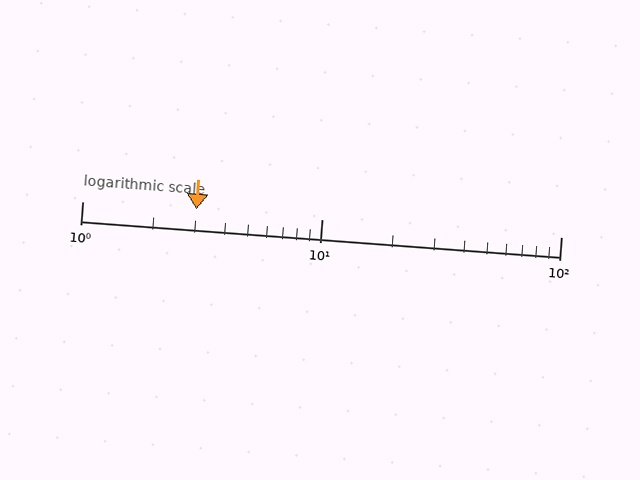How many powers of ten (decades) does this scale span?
The scale spans 2 decades, from 1 to 100.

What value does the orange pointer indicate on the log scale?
The pointer indicates approximately 3.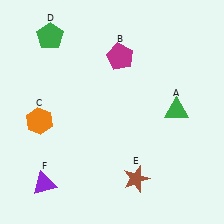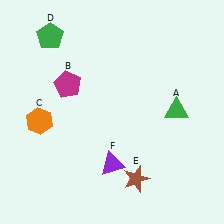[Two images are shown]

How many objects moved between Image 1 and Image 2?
2 objects moved between the two images.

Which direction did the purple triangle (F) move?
The purple triangle (F) moved right.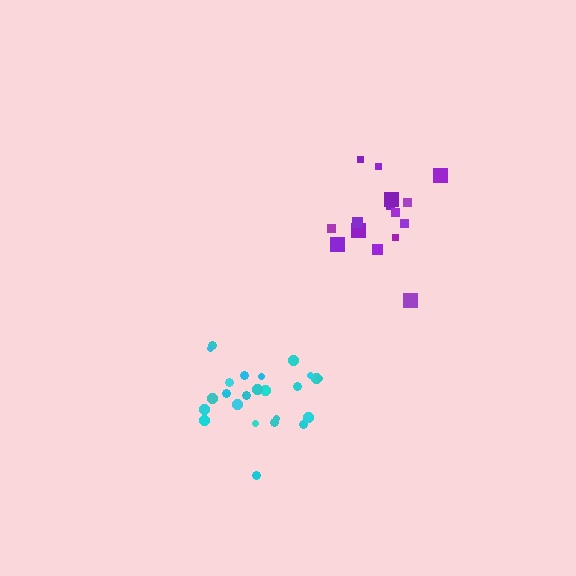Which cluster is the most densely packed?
Cyan.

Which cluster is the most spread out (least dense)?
Purple.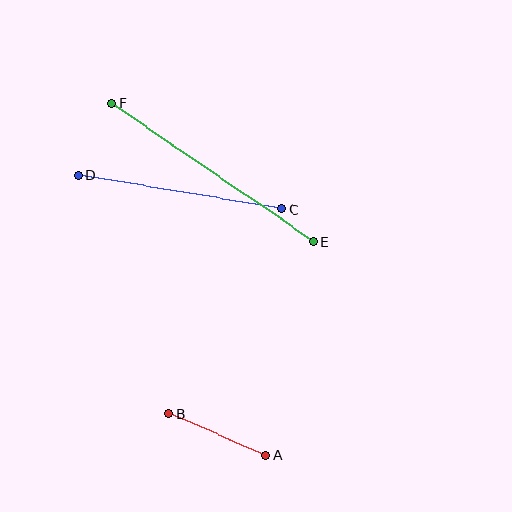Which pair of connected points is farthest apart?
Points E and F are farthest apart.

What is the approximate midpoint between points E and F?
The midpoint is at approximately (213, 172) pixels.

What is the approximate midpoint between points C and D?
The midpoint is at approximately (180, 192) pixels.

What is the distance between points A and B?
The distance is approximately 106 pixels.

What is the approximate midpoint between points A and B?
The midpoint is at approximately (217, 434) pixels.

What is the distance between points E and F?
The distance is approximately 244 pixels.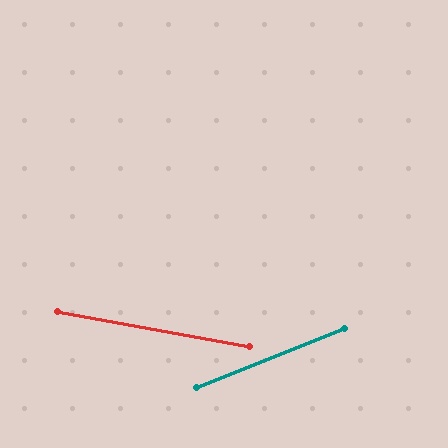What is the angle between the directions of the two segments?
Approximately 32 degrees.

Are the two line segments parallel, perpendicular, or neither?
Neither parallel nor perpendicular — they differ by about 32°.